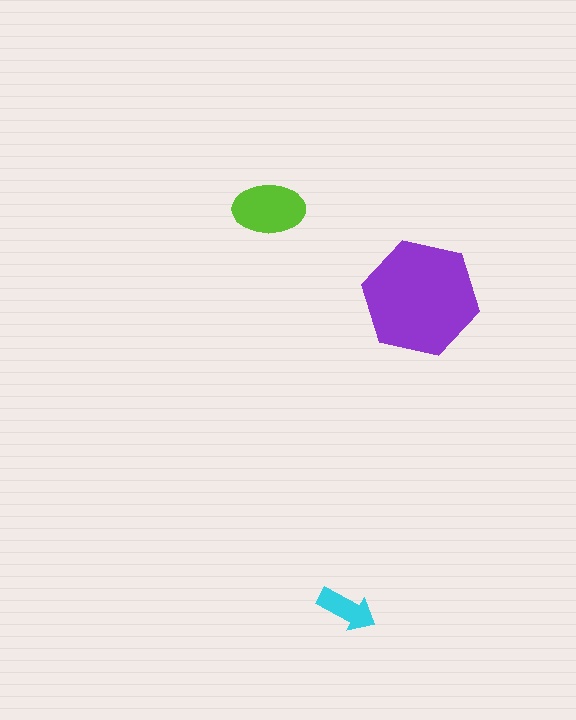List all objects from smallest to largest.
The cyan arrow, the lime ellipse, the purple hexagon.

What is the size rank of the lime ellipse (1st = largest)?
2nd.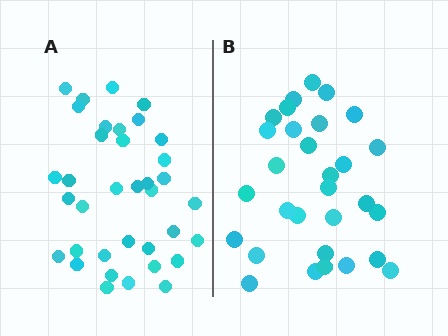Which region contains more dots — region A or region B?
Region A (the left region) has more dots.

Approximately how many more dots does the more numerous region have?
Region A has about 6 more dots than region B.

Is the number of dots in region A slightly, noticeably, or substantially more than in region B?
Region A has only slightly more — the two regions are fairly close. The ratio is roughly 1.2 to 1.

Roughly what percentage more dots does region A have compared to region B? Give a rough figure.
About 20% more.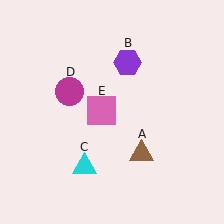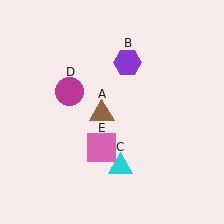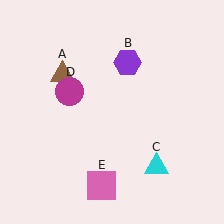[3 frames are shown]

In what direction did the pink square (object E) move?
The pink square (object E) moved down.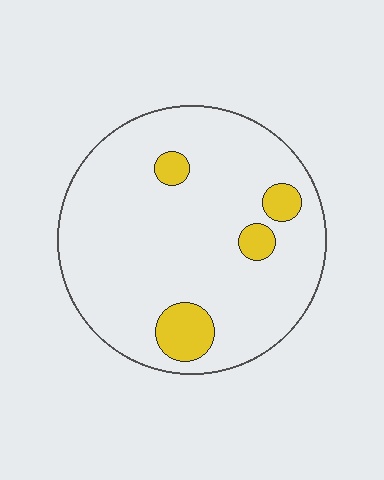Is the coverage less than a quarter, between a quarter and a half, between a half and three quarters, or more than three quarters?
Less than a quarter.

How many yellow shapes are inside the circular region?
4.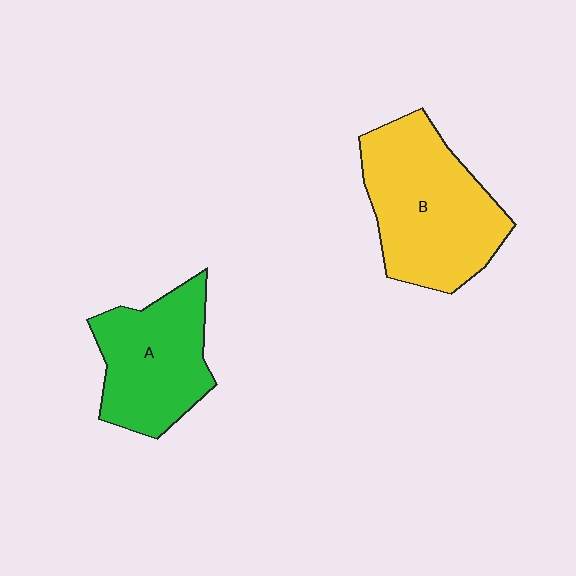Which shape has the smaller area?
Shape A (green).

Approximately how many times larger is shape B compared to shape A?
Approximately 1.3 times.